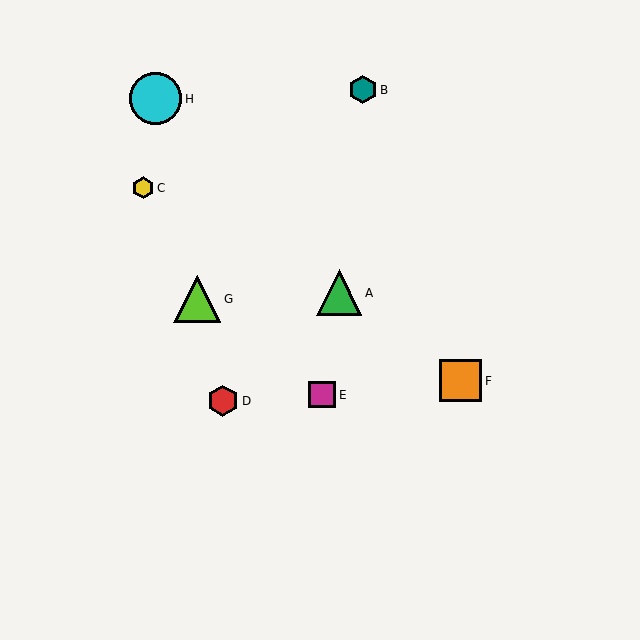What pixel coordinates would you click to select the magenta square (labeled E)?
Click at (322, 395) to select the magenta square E.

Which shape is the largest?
The cyan circle (labeled H) is the largest.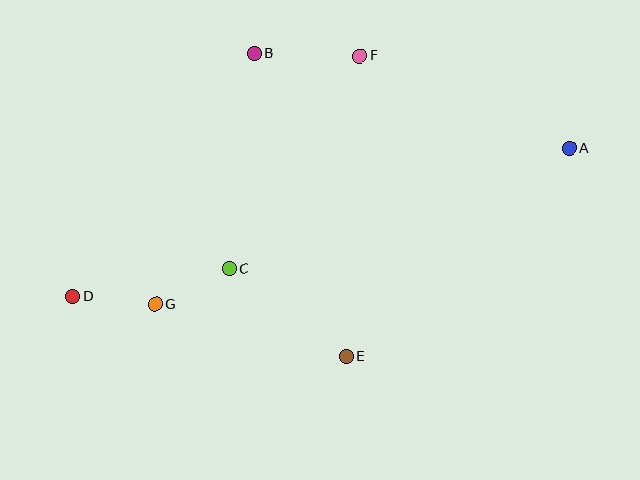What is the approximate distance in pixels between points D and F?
The distance between D and F is approximately 375 pixels.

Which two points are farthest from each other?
Points A and D are farthest from each other.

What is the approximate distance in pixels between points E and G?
The distance between E and G is approximately 197 pixels.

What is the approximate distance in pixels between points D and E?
The distance between D and E is approximately 280 pixels.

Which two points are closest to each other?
Points C and G are closest to each other.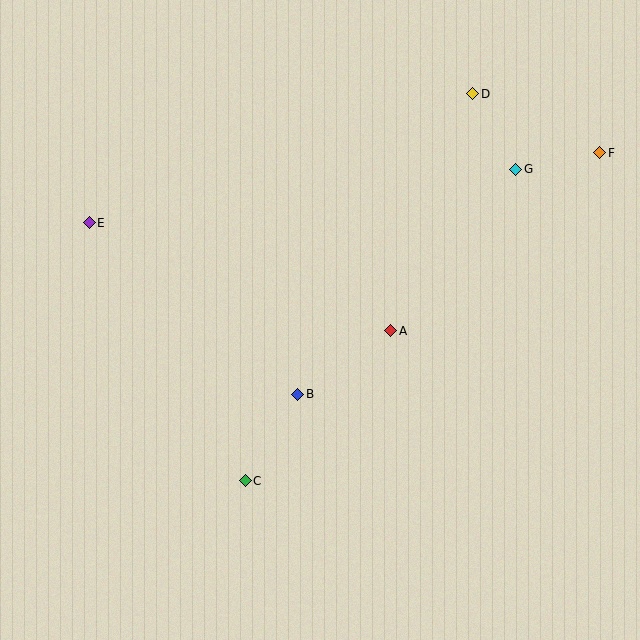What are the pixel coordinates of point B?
Point B is at (298, 394).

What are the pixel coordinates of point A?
Point A is at (391, 331).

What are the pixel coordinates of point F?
Point F is at (600, 153).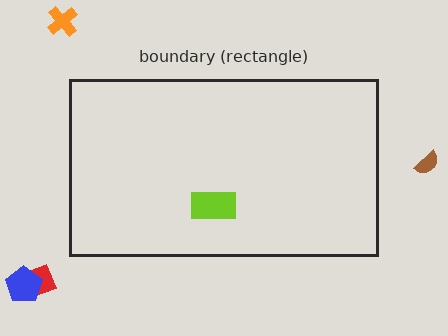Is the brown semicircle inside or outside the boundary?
Outside.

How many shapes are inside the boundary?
1 inside, 4 outside.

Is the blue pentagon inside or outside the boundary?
Outside.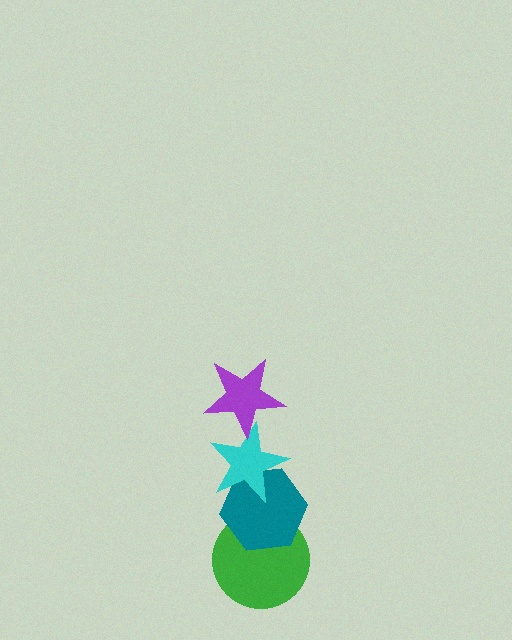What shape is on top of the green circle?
The teal hexagon is on top of the green circle.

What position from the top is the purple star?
The purple star is 1st from the top.